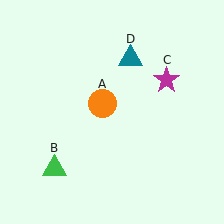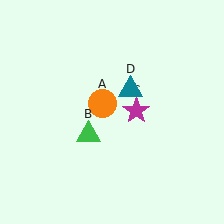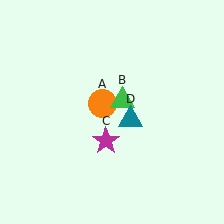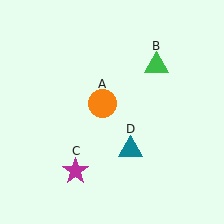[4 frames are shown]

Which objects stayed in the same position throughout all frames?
Orange circle (object A) remained stationary.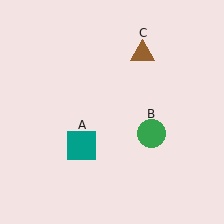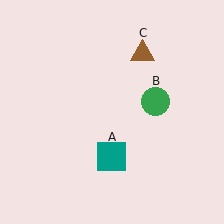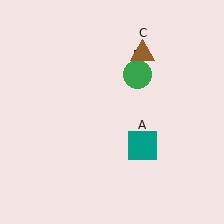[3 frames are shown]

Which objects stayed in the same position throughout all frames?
Brown triangle (object C) remained stationary.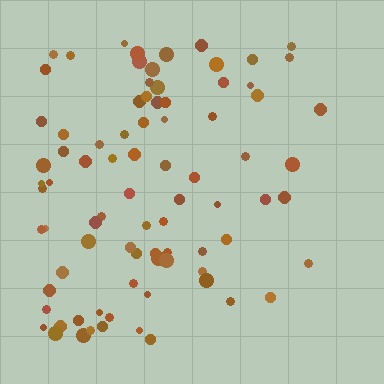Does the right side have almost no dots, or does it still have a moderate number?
Still a moderate number, just noticeably fewer than the left.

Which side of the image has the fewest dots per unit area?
The right.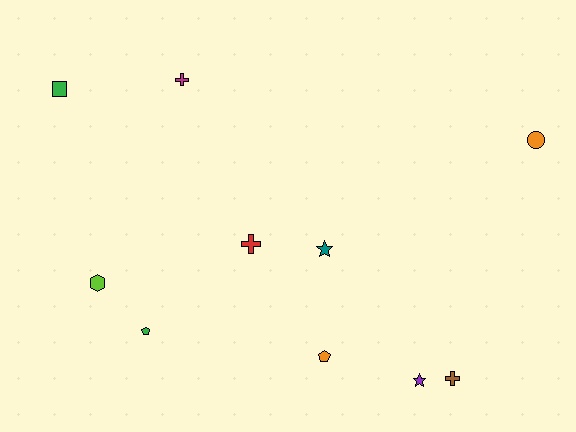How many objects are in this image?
There are 10 objects.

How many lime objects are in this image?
There is 1 lime object.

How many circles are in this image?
There is 1 circle.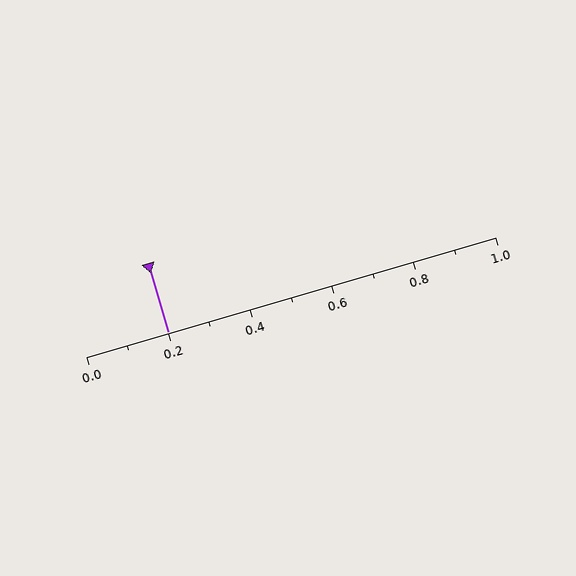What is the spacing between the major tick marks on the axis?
The major ticks are spaced 0.2 apart.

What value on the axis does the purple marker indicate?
The marker indicates approximately 0.2.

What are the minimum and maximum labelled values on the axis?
The axis runs from 0.0 to 1.0.